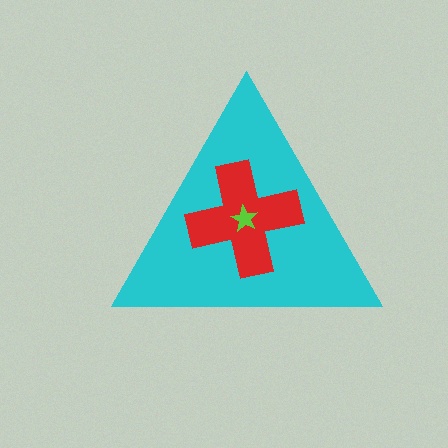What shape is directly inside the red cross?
The lime star.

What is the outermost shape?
The cyan triangle.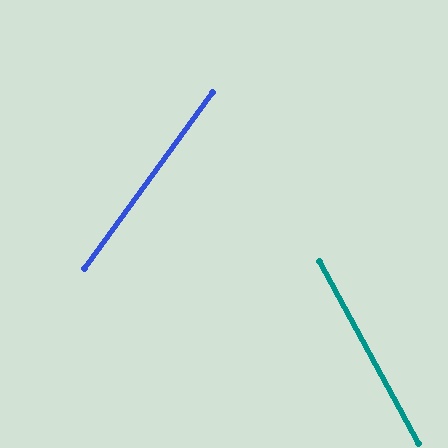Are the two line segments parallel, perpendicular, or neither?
Neither parallel nor perpendicular — they differ by about 65°.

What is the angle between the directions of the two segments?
Approximately 65 degrees.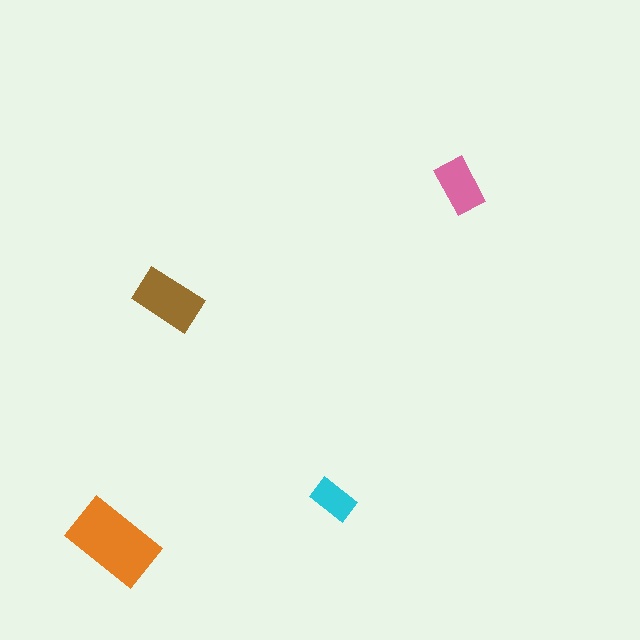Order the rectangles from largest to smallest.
the orange one, the brown one, the pink one, the cyan one.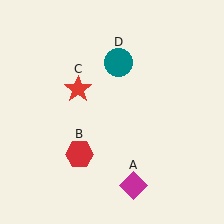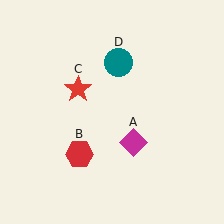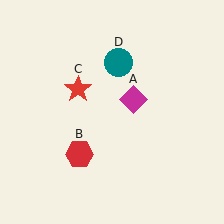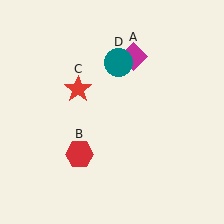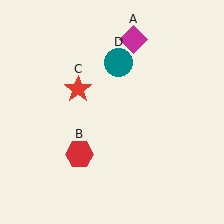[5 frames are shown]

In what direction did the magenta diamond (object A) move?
The magenta diamond (object A) moved up.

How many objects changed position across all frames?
1 object changed position: magenta diamond (object A).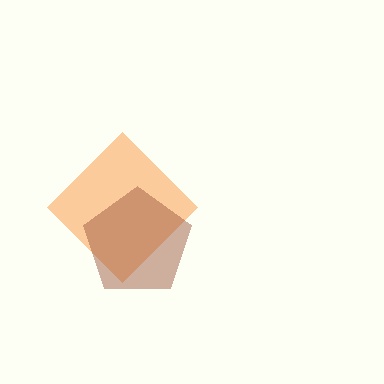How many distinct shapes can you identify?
There are 2 distinct shapes: an orange diamond, a brown pentagon.